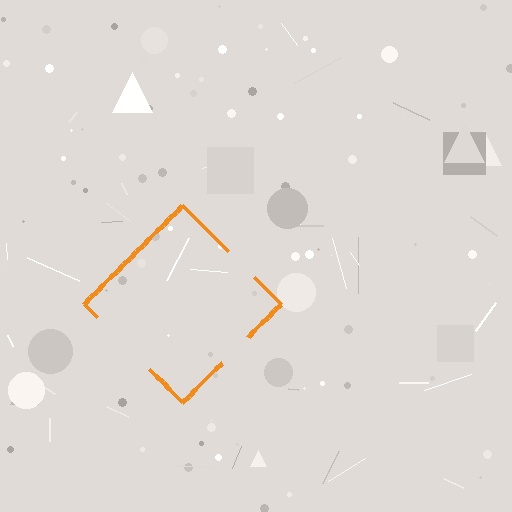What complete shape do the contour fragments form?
The contour fragments form a diamond.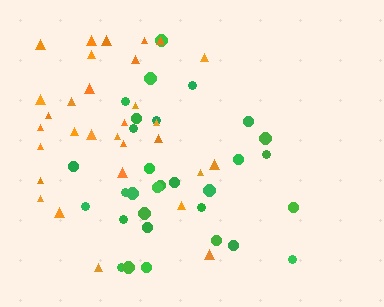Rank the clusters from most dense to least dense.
green, orange.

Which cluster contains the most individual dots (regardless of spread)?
Green (32).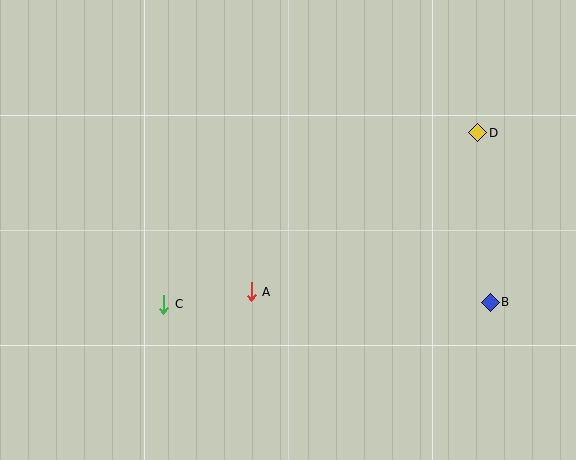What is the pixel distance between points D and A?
The distance between D and A is 277 pixels.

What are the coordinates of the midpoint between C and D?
The midpoint between C and D is at (321, 219).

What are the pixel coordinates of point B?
Point B is at (490, 302).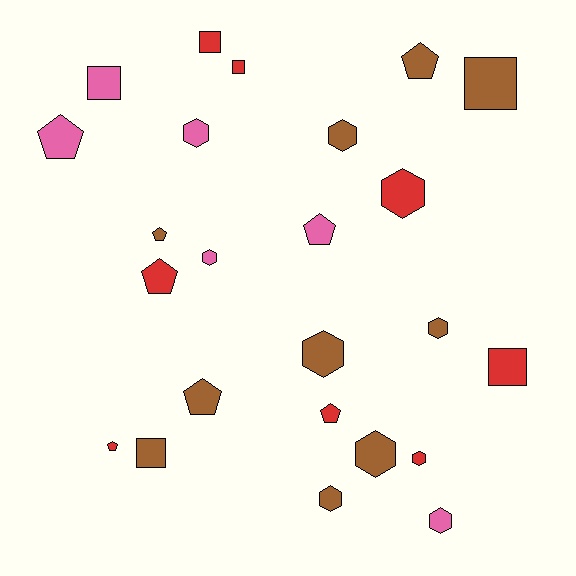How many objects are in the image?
There are 24 objects.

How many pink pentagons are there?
There are 2 pink pentagons.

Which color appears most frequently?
Brown, with 10 objects.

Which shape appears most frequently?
Hexagon, with 10 objects.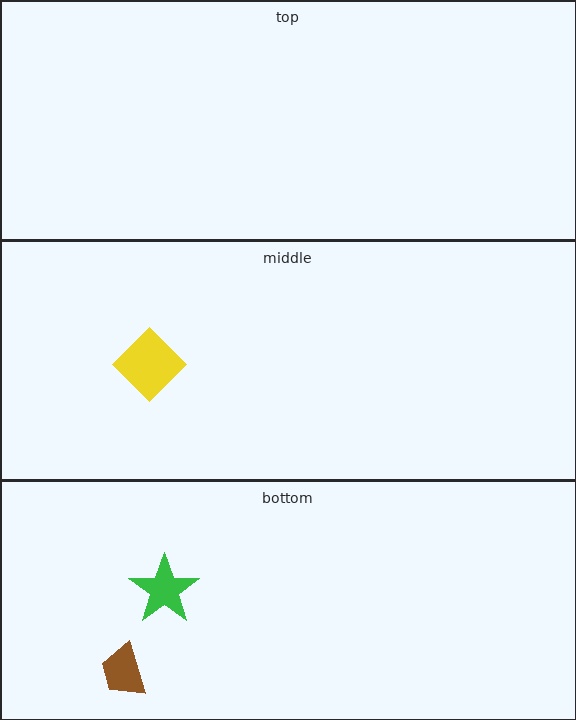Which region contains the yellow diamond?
The middle region.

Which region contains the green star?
The bottom region.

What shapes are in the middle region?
The yellow diamond.